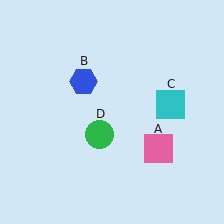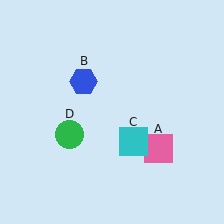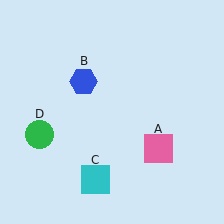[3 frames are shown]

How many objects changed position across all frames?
2 objects changed position: cyan square (object C), green circle (object D).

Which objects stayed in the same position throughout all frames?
Pink square (object A) and blue hexagon (object B) remained stationary.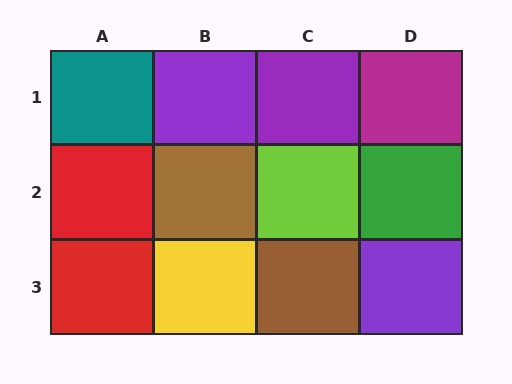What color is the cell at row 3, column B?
Yellow.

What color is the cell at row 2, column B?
Brown.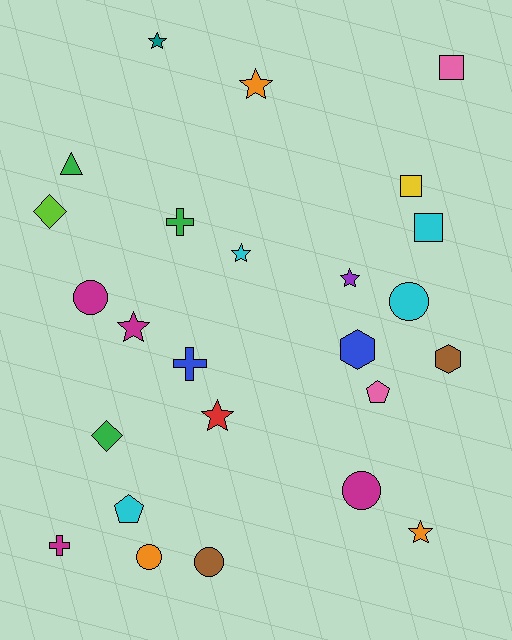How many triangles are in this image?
There is 1 triangle.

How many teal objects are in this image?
There is 1 teal object.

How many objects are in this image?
There are 25 objects.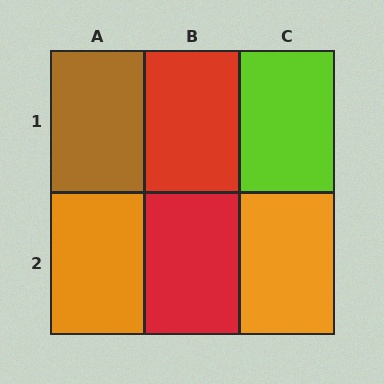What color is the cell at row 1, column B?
Red.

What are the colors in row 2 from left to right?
Orange, red, orange.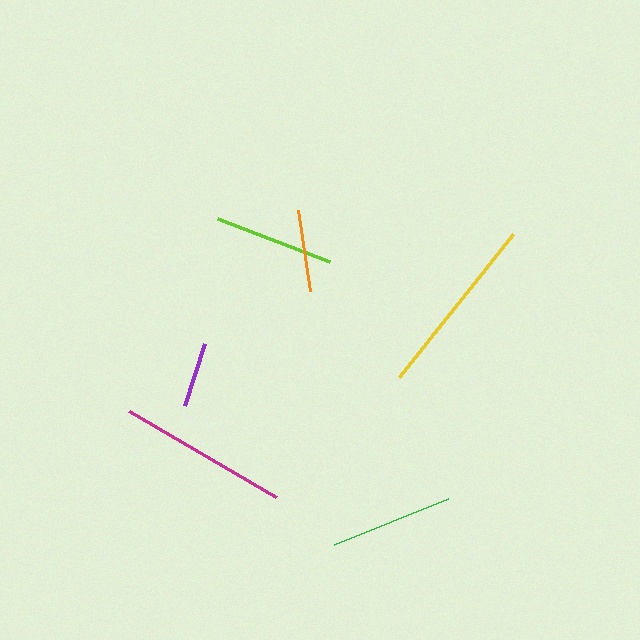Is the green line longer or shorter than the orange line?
The green line is longer than the orange line.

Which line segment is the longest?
The yellow line is the longest at approximately 182 pixels.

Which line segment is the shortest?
The purple line is the shortest at approximately 66 pixels.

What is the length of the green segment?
The green segment is approximately 123 pixels long.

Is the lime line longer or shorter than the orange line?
The lime line is longer than the orange line.